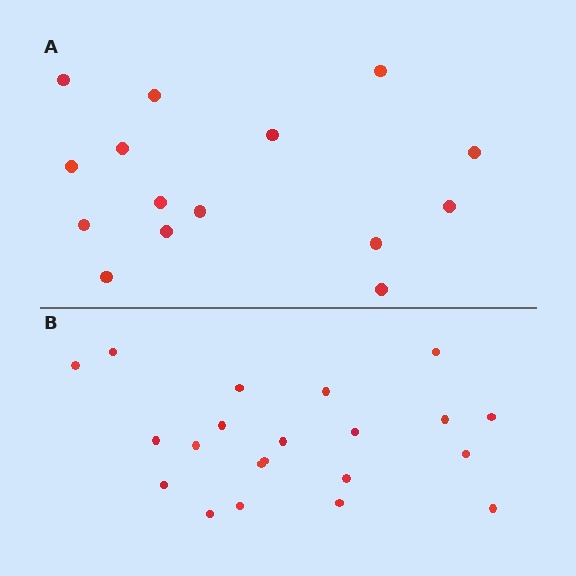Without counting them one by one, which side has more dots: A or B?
Region B (the bottom region) has more dots.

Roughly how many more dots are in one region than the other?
Region B has about 6 more dots than region A.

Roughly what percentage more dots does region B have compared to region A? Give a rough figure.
About 40% more.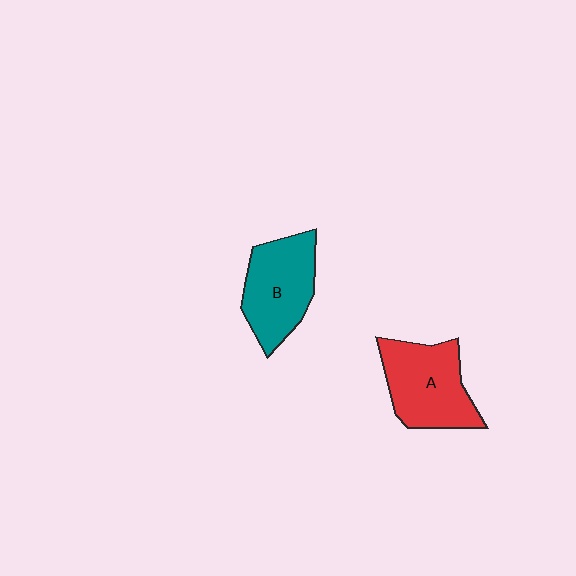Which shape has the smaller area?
Shape B (teal).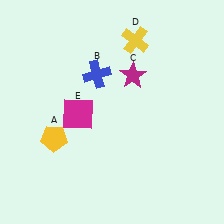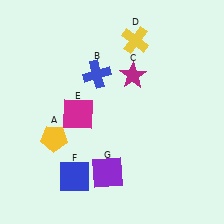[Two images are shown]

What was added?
A blue square (F), a purple square (G) were added in Image 2.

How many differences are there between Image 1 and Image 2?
There are 2 differences between the two images.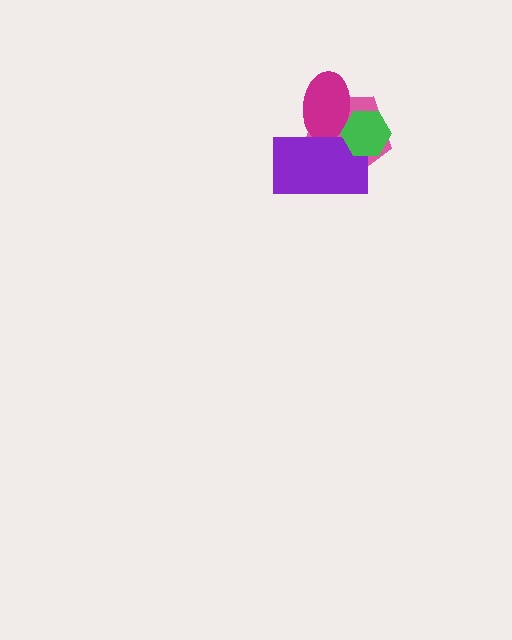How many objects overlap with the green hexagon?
3 objects overlap with the green hexagon.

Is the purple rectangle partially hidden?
Yes, it is partially covered by another shape.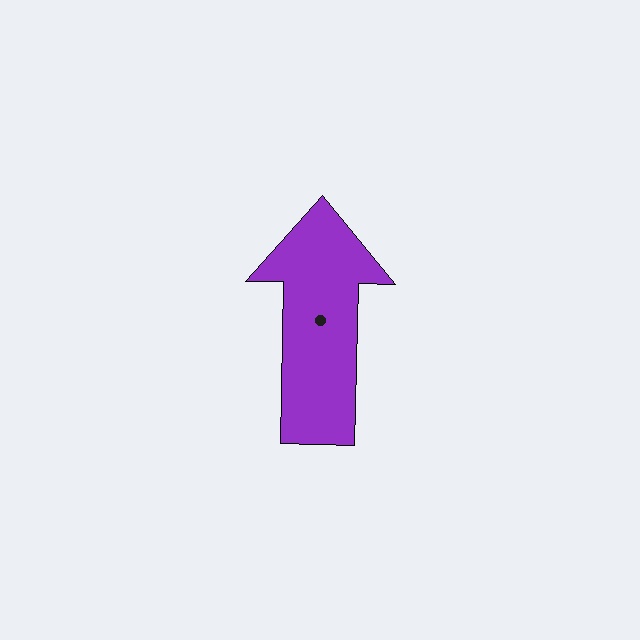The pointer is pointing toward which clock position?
Roughly 12 o'clock.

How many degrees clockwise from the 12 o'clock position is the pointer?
Approximately 1 degrees.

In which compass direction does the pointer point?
North.